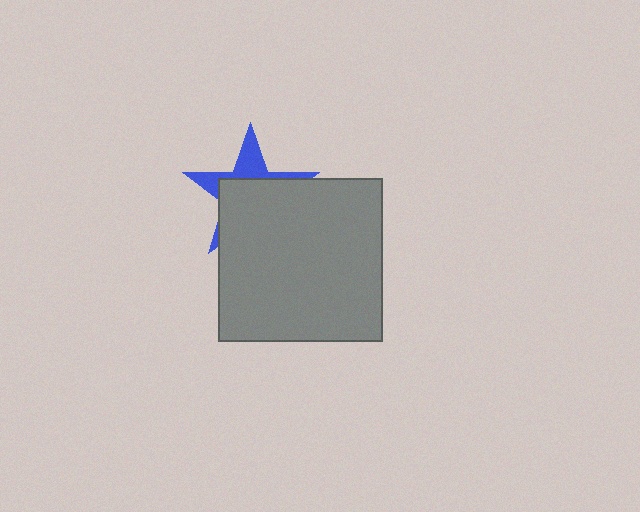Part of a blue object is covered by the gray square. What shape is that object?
It is a star.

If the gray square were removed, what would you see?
You would see the complete blue star.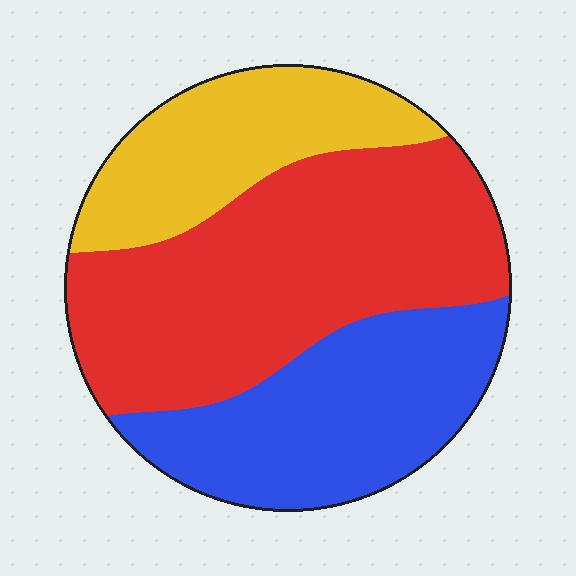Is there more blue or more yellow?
Blue.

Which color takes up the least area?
Yellow, at roughly 20%.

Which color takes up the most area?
Red, at roughly 45%.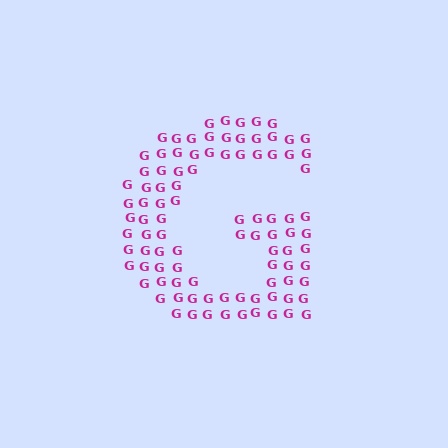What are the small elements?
The small elements are letter G's.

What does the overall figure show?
The overall figure shows the letter G.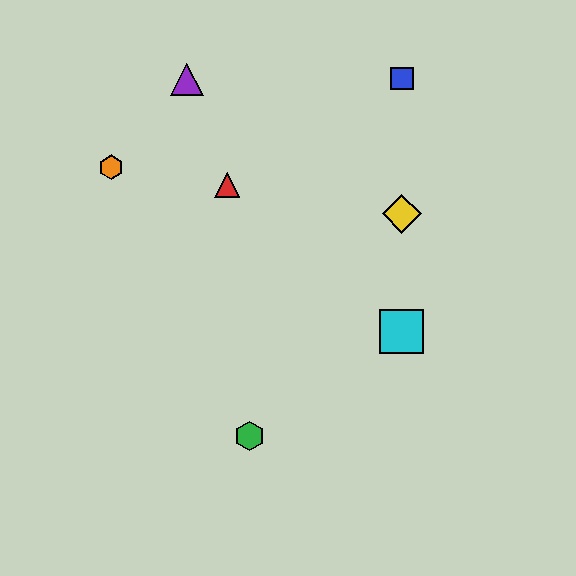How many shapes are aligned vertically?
3 shapes (the blue square, the yellow diamond, the cyan square) are aligned vertically.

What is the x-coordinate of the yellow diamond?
The yellow diamond is at x≈402.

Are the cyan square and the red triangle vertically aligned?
No, the cyan square is at x≈402 and the red triangle is at x≈227.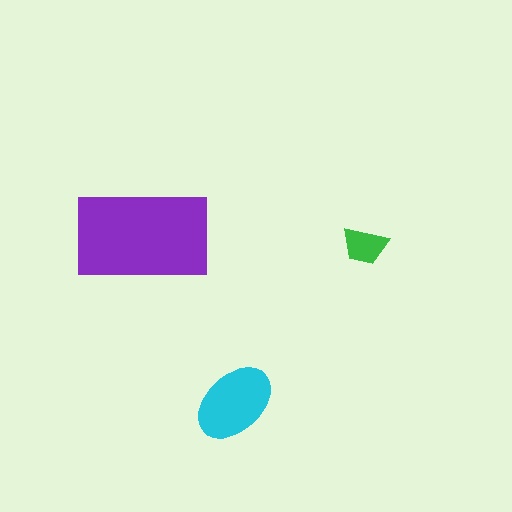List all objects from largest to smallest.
The purple rectangle, the cyan ellipse, the green trapezoid.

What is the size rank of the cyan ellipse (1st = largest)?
2nd.